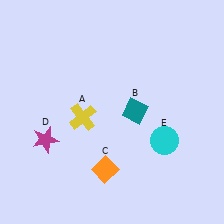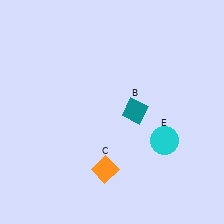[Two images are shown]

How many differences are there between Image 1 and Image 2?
There are 2 differences between the two images.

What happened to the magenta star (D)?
The magenta star (D) was removed in Image 2. It was in the bottom-left area of Image 1.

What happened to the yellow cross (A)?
The yellow cross (A) was removed in Image 2. It was in the bottom-left area of Image 1.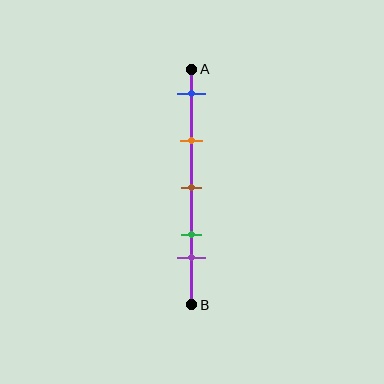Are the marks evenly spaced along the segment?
No, the marks are not evenly spaced.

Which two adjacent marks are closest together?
The green and purple marks are the closest adjacent pair.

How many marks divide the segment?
There are 5 marks dividing the segment.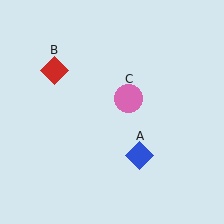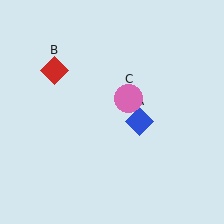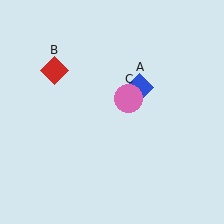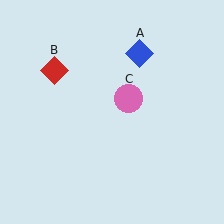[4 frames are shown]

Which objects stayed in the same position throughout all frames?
Red diamond (object B) and pink circle (object C) remained stationary.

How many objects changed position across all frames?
1 object changed position: blue diamond (object A).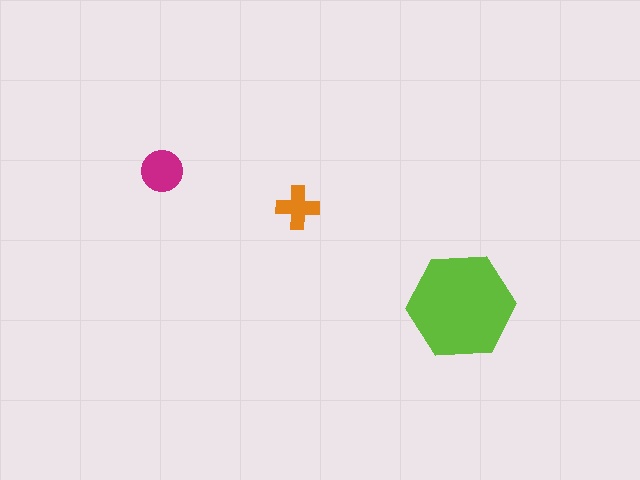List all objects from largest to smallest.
The lime hexagon, the magenta circle, the orange cross.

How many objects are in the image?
There are 3 objects in the image.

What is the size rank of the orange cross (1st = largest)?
3rd.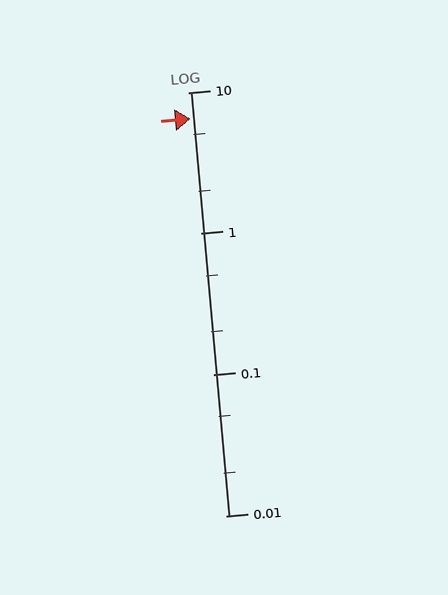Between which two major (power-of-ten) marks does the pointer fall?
The pointer is between 1 and 10.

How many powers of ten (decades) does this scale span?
The scale spans 3 decades, from 0.01 to 10.